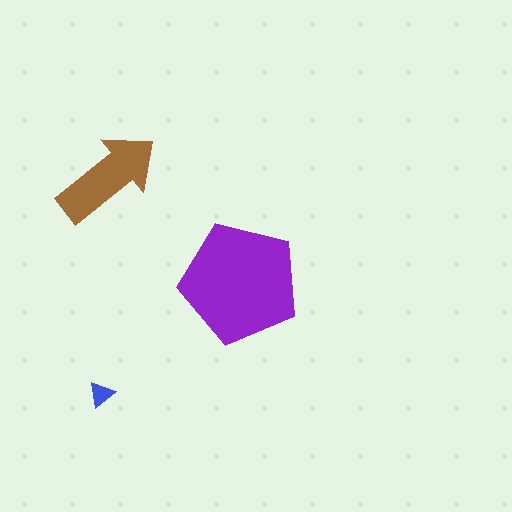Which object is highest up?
The brown arrow is topmost.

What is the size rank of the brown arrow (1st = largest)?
2nd.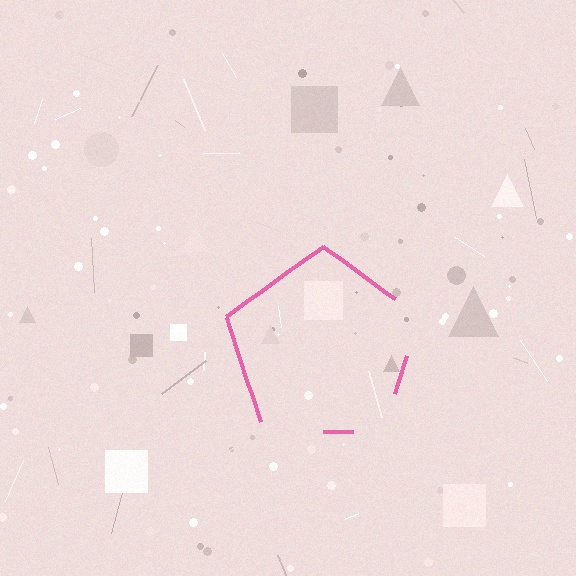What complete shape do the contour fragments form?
The contour fragments form a pentagon.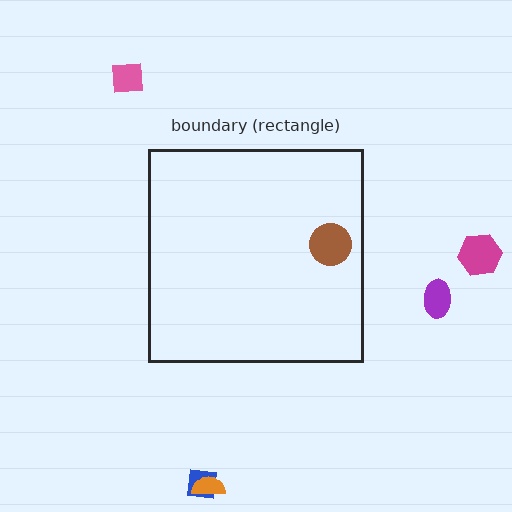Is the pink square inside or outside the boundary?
Outside.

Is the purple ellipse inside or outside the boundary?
Outside.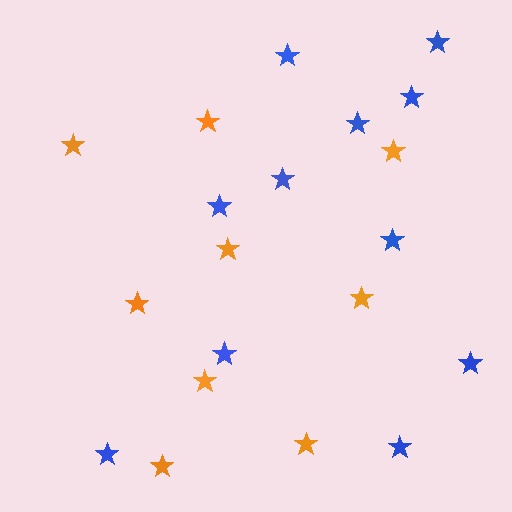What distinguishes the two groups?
There are 2 groups: one group of orange stars (9) and one group of blue stars (11).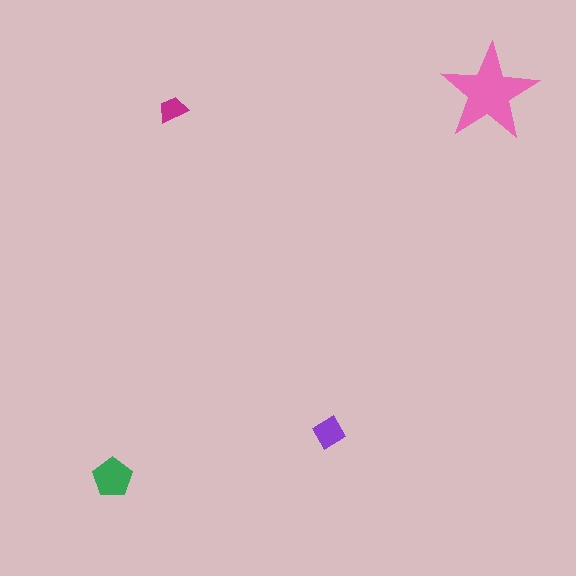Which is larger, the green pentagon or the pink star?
The pink star.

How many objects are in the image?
There are 4 objects in the image.